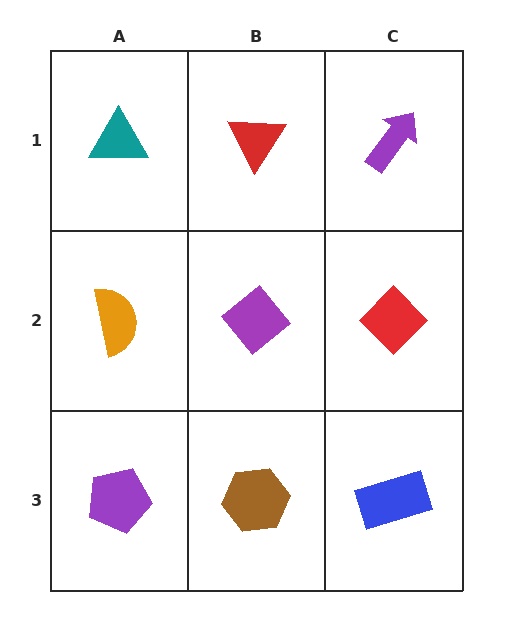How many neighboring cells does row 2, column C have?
3.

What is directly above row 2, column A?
A teal triangle.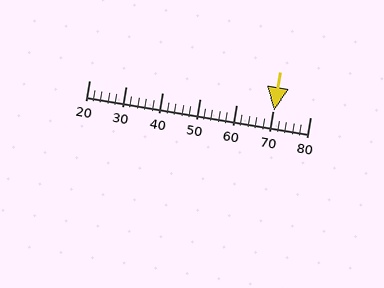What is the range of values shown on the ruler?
The ruler shows values from 20 to 80.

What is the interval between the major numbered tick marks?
The major tick marks are spaced 10 units apart.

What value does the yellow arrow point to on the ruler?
The yellow arrow points to approximately 70.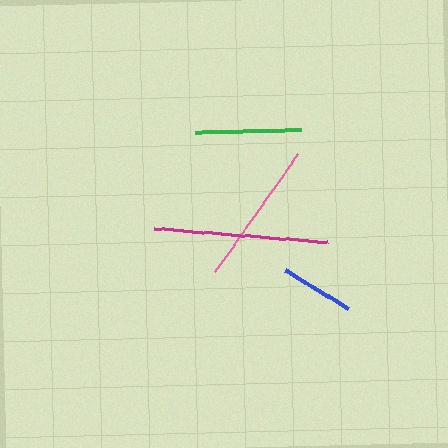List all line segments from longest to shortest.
From longest to shortest: magenta, pink, green, blue.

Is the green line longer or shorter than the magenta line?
The magenta line is longer than the green line.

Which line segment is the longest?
The magenta line is the longest at approximately 174 pixels.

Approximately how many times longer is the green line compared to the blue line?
The green line is approximately 1.4 times the length of the blue line.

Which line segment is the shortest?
The blue line is the shortest at approximately 74 pixels.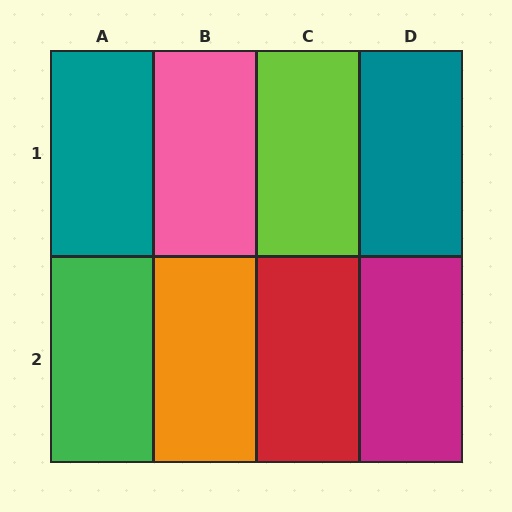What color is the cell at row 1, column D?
Teal.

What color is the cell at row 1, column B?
Pink.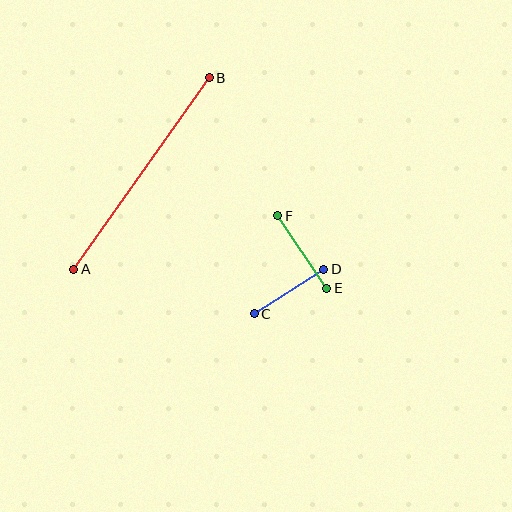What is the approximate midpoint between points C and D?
The midpoint is at approximately (289, 292) pixels.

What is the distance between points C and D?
The distance is approximately 83 pixels.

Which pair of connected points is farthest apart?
Points A and B are farthest apart.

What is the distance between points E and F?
The distance is approximately 87 pixels.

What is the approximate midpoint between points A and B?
The midpoint is at approximately (142, 173) pixels.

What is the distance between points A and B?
The distance is approximately 234 pixels.